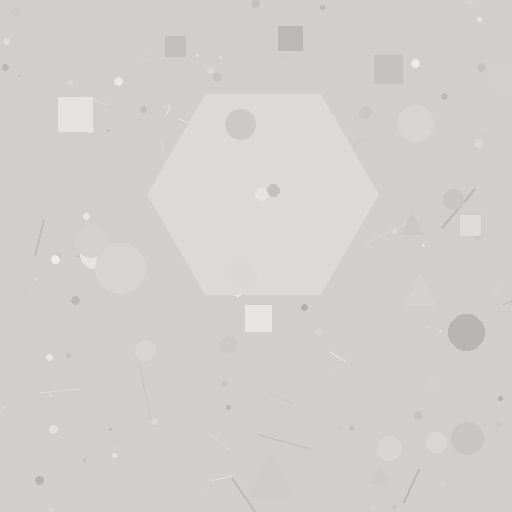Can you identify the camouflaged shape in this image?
The camouflaged shape is a hexagon.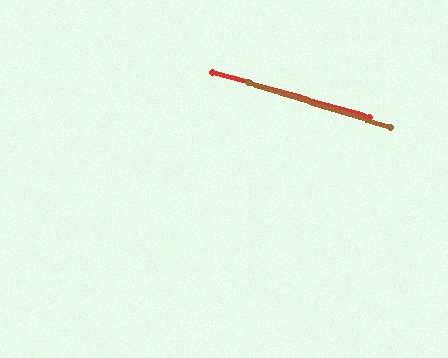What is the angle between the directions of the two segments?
Approximately 1 degree.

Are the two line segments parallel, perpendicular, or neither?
Parallel — their directions differ by only 1.2°.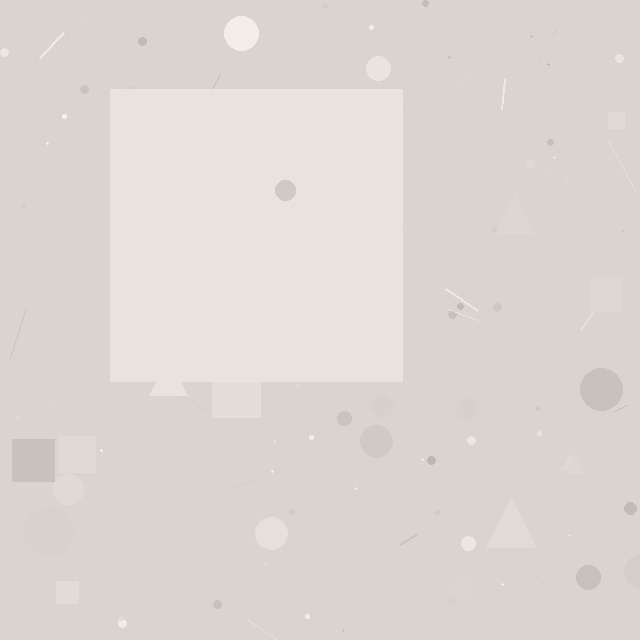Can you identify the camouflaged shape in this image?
The camouflaged shape is a square.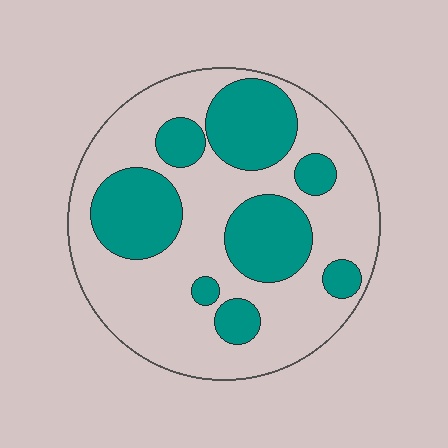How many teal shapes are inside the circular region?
8.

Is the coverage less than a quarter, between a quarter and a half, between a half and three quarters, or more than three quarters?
Between a quarter and a half.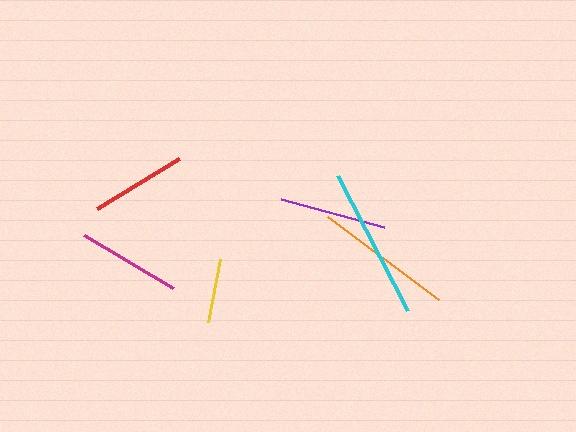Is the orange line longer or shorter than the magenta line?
The orange line is longer than the magenta line.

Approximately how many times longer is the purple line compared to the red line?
The purple line is approximately 1.1 times the length of the red line.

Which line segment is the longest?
The cyan line is the longest at approximately 153 pixels.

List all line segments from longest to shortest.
From longest to shortest: cyan, orange, purple, magenta, red, yellow.